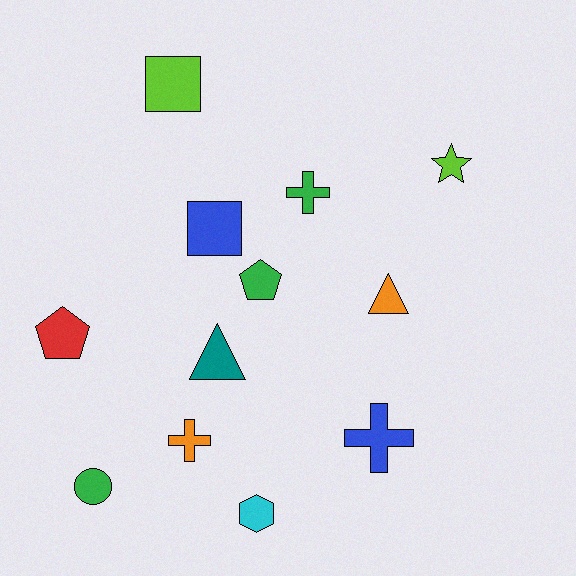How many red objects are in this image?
There is 1 red object.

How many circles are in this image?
There is 1 circle.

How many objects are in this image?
There are 12 objects.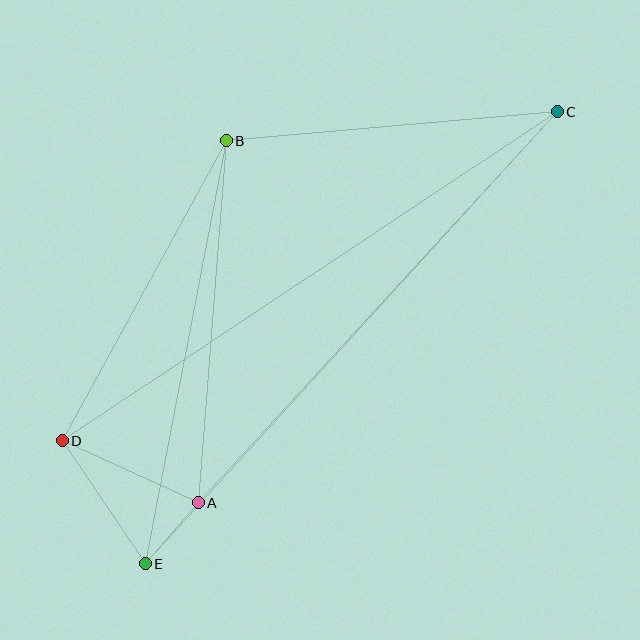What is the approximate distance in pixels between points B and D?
The distance between B and D is approximately 342 pixels.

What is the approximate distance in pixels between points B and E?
The distance between B and E is approximately 431 pixels.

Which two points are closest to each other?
Points A and E are closest to each other.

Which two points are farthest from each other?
Points C and E are farthest from each other.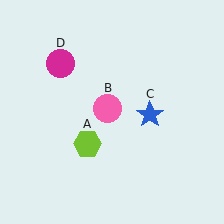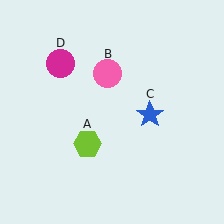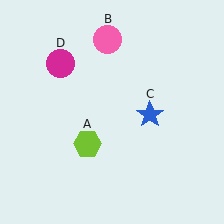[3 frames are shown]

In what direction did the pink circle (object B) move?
The pink circle (object B) moved up.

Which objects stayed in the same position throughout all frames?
Lime hexagon (object A) and blue star (object C) and magenta circle (object D) remained stationary.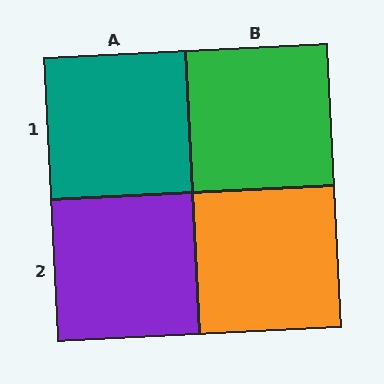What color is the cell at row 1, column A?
Teal.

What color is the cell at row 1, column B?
Green.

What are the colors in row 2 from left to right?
Purple, orange.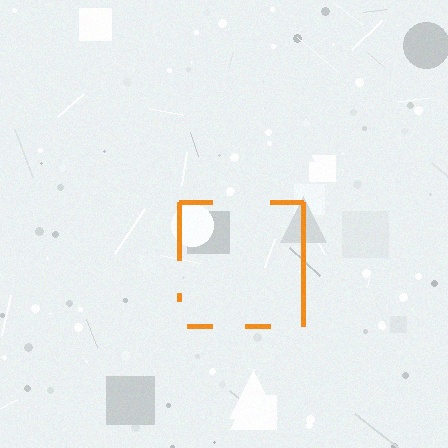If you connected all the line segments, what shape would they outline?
They would outline a square.